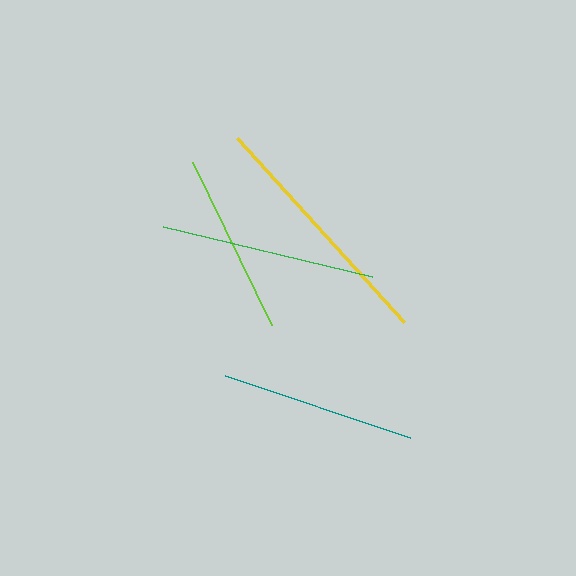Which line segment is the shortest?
The lime line is the shortest at approximately 180 pixels.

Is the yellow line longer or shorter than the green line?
The yellow line is longer than the green line.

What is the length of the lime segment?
The lime segment is approximately 180 pixels long.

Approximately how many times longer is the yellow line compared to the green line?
The yellow line is approximately 1.2 times the length of the green line.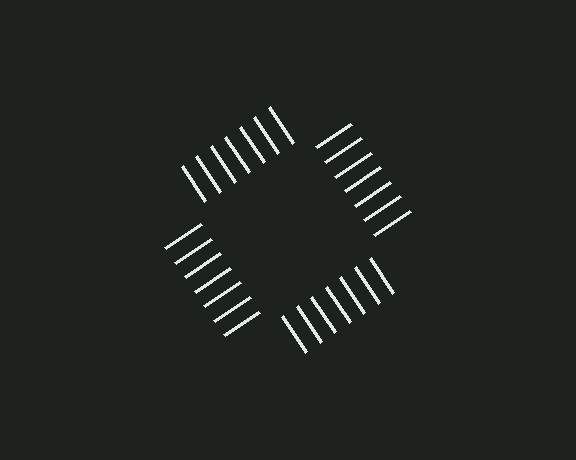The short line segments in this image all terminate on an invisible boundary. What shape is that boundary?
An illusory square — the line segments terminate on its edges but no continuous stroke is drawn.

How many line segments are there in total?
28 — 7 along each of the 4 edges.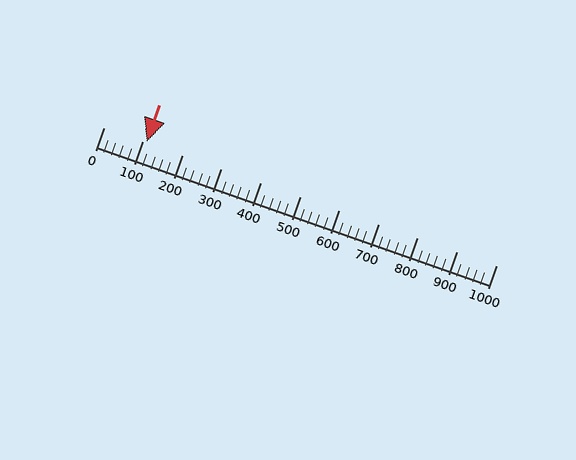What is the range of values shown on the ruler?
The ruler shows values from 0 to 1000.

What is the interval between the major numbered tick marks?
The major tick marks are spaced 100 units apart.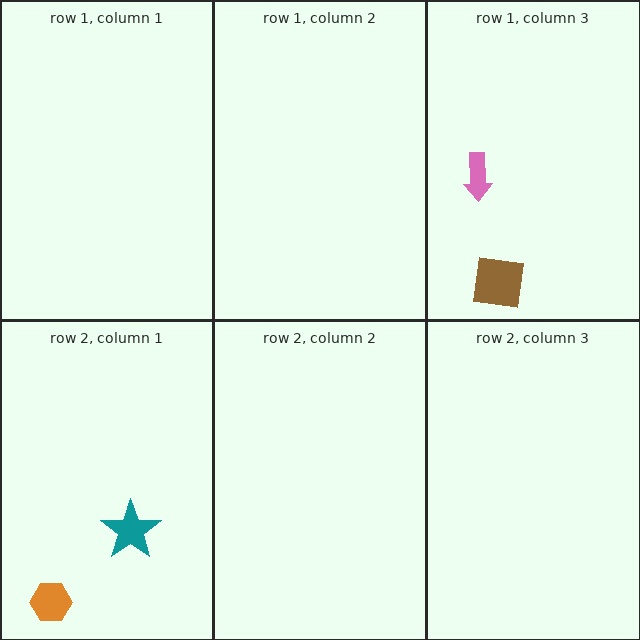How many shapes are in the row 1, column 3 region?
2.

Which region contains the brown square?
The row 1, column 3 region.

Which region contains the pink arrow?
The row 1, column 3 region.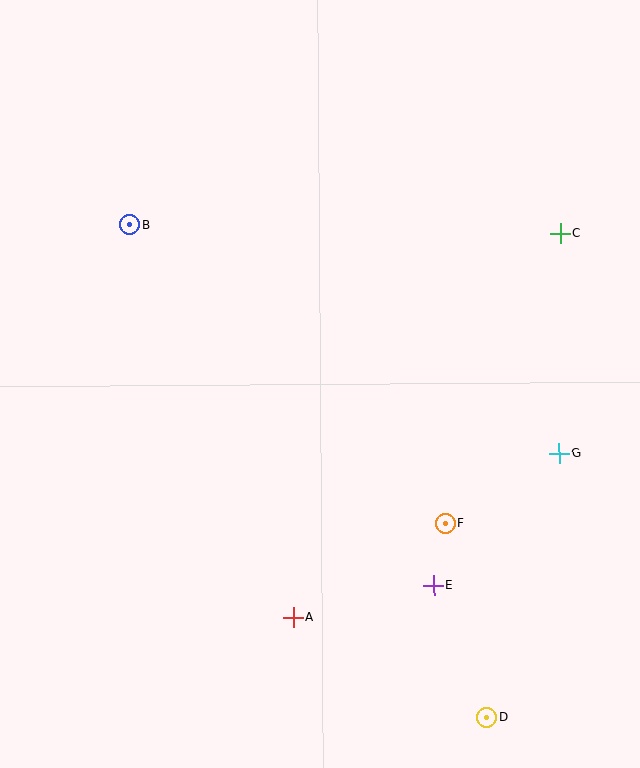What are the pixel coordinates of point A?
Point A is at (293, 617).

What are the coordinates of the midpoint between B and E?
The midpoint between B and E is at (282, 405).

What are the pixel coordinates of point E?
Point E is at (434, 585).